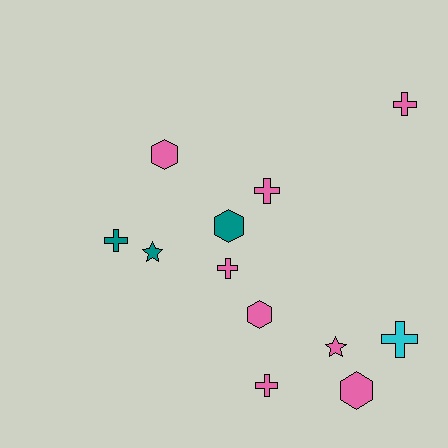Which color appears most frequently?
Pink, with 8 objects.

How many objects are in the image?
There are 12 objects.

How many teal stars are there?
There is 1 teal star.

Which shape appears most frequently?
Cross, with 6 objects.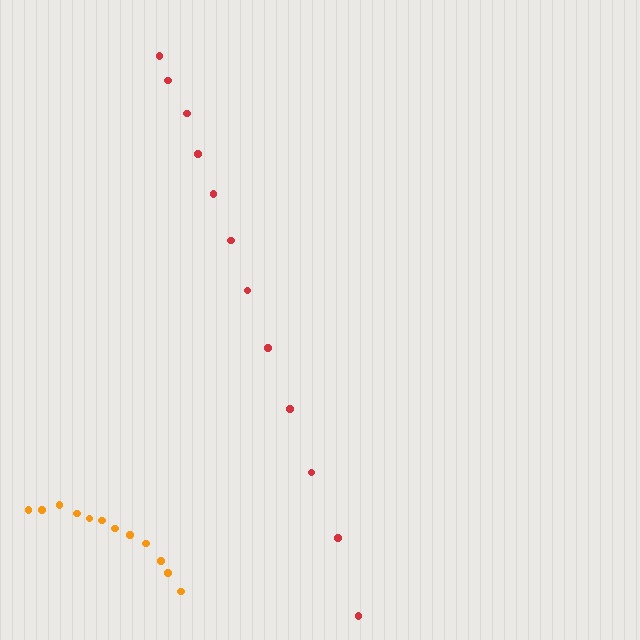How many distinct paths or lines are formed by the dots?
There are 2 distinct paths.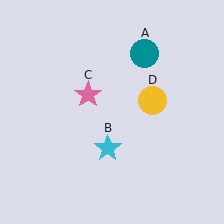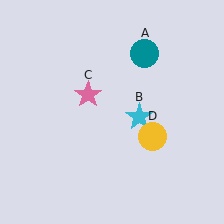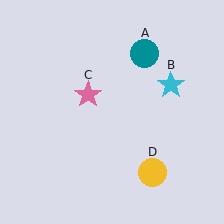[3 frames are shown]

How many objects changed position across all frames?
2 objects changed position: cyan star (object B), yellow circle (object D).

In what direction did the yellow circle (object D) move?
The yellow circle (object D) moved down.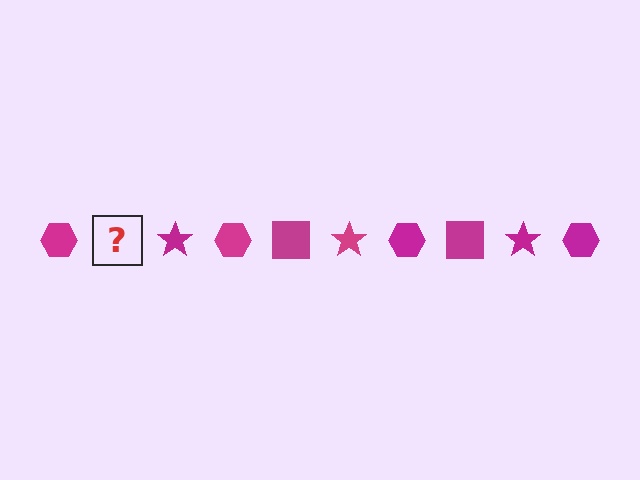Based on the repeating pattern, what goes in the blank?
The blank should be a magenta square.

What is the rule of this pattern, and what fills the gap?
The rule is that the pattern cycles through hexagon, square, star shapes in magenta. The gap should be filled with a magenta square.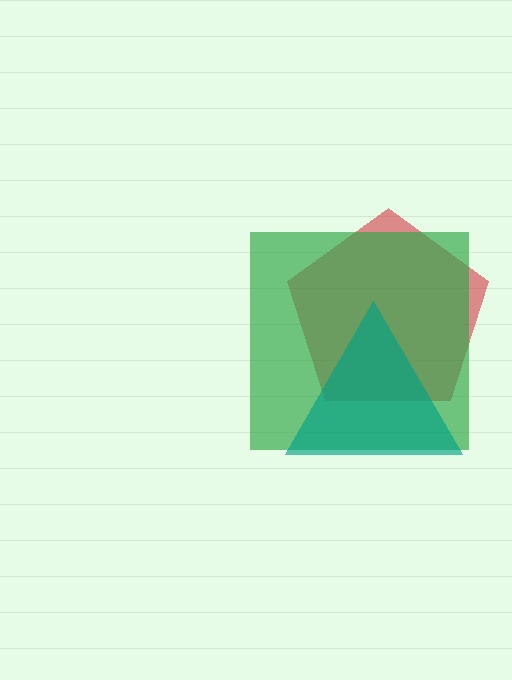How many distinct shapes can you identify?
There are 3 distinct shapes: a red pentagon, a green square, a teal triangle.